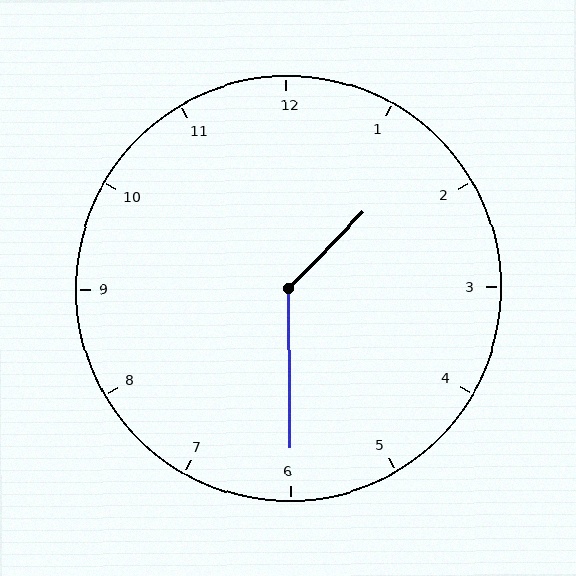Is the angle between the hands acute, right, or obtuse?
It is obtuse.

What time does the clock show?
1:30.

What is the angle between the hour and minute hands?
Approximately 135 degrees.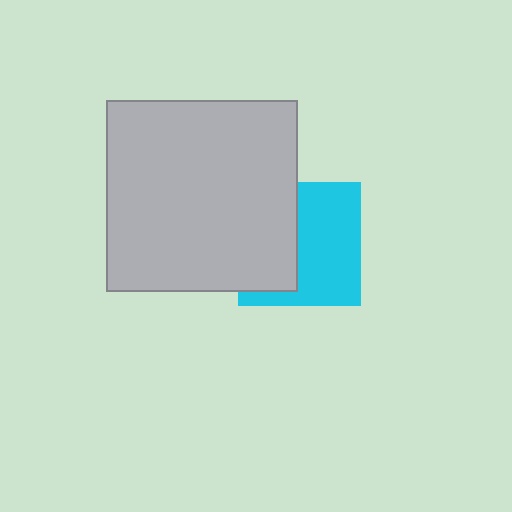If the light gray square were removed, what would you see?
You would see the complete cyan square.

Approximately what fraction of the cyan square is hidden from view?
Roughly 43% of the cyan square is hidden behind the light gray square.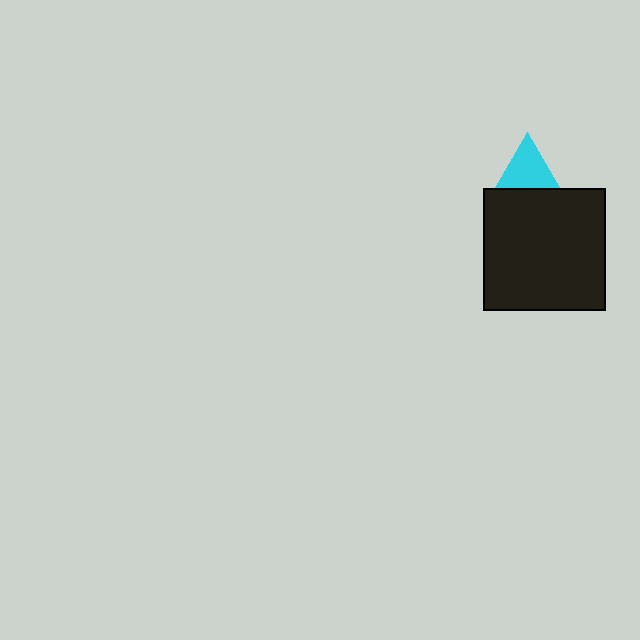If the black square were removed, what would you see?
You would see the complete cyan triangle.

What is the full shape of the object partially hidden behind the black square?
The partially hidden object is a cyan triangle.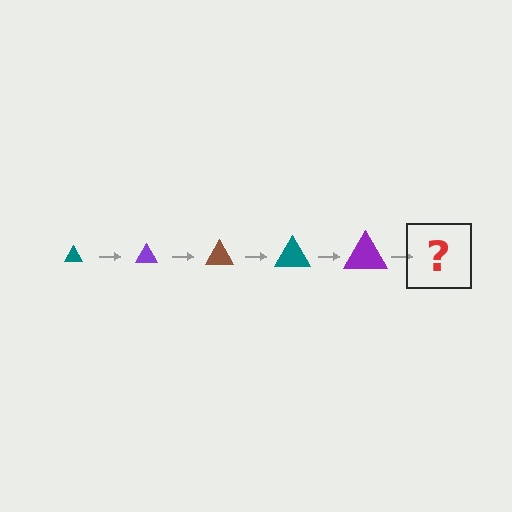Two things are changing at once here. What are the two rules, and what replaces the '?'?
The two rules are that the triangle grows larger each step and the color cycles through teal, purple, and brown. The '?' should be a brown triangle, larger than the previous one.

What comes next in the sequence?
The next element should be a brown triangle, larger than the previous one.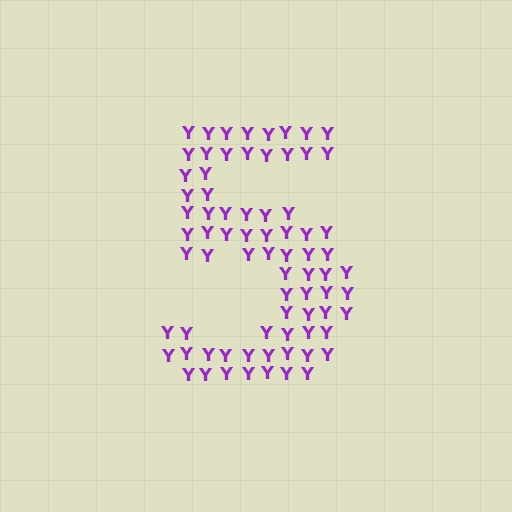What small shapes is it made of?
It is made of small letter Y's.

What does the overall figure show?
The overall figure shows the digit 5.